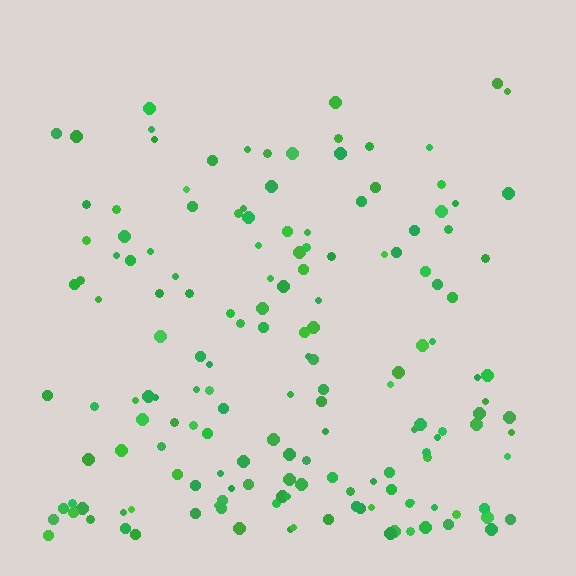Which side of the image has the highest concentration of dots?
The bottom.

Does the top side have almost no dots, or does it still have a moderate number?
Still a moderate number, just noticeably fewer than the bottom.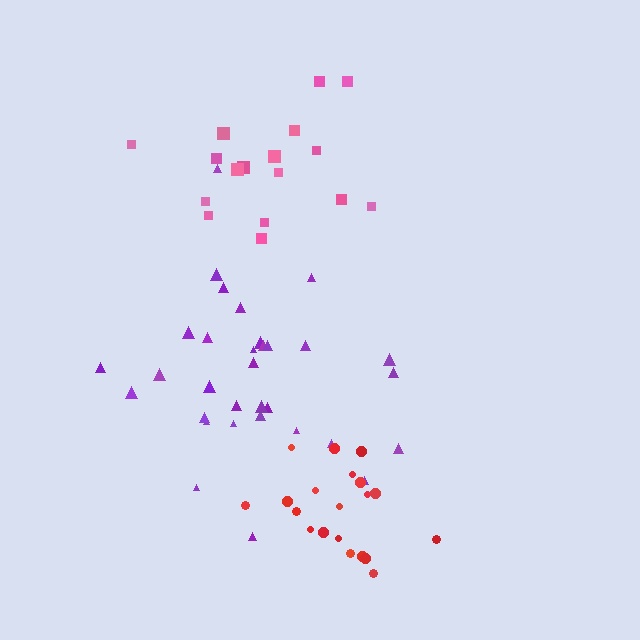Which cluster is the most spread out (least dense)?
Pink.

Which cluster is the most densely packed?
Red.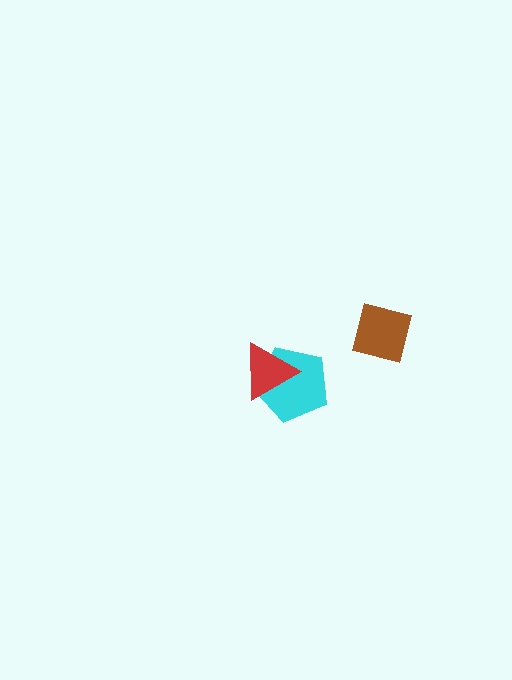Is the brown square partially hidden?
No, no other shape covers it.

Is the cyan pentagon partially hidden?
Yes, it is partially covered by another shape.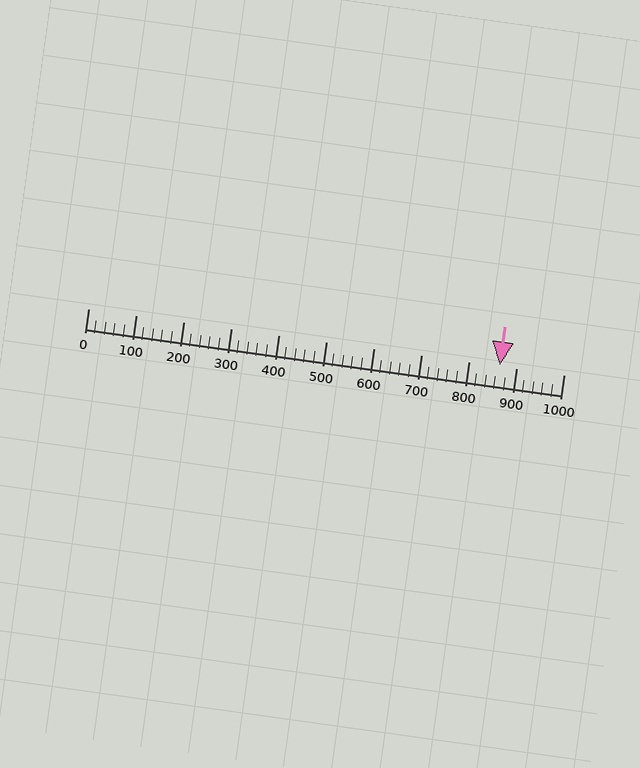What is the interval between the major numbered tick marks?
The major tick marks are spaced 100 units apart.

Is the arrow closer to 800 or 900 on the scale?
The arrow is closer to 900.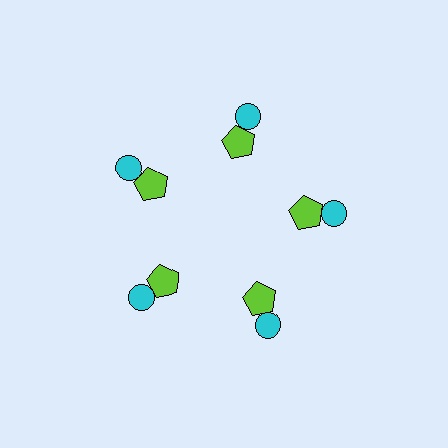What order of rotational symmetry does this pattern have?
This pattern has 5-fold rotational symmetry.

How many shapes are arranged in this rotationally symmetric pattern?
There are 10 shapes, arranged in 5 groups of 2.